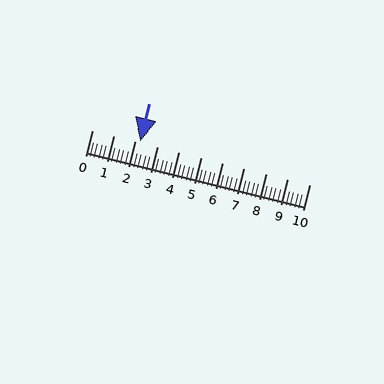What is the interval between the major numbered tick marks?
The major tick marks are spaced 1 units apart.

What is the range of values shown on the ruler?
The ruler shows values from 0 to 10.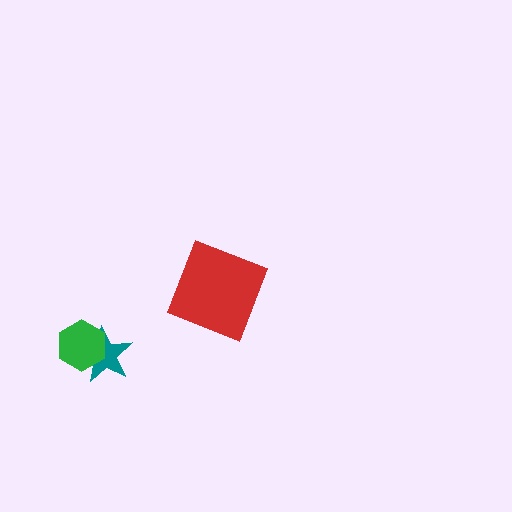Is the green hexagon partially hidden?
No, no other shape covers it.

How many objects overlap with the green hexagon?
1 object overlaps with the green hexagon.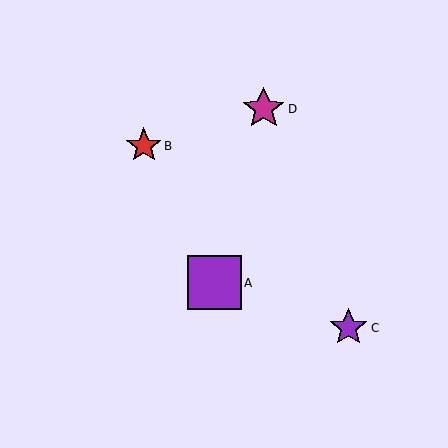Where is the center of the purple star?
The center of the purple star is at (349, 327).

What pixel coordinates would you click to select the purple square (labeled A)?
Click at (214, 283) to select the purple square A.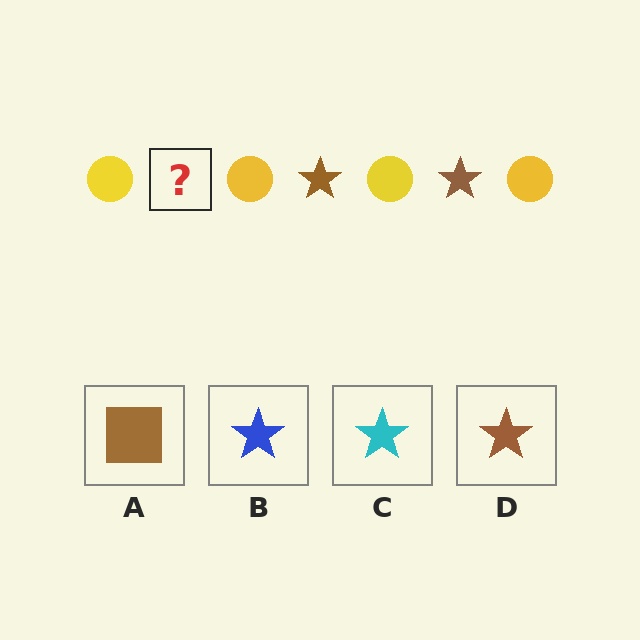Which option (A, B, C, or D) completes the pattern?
D.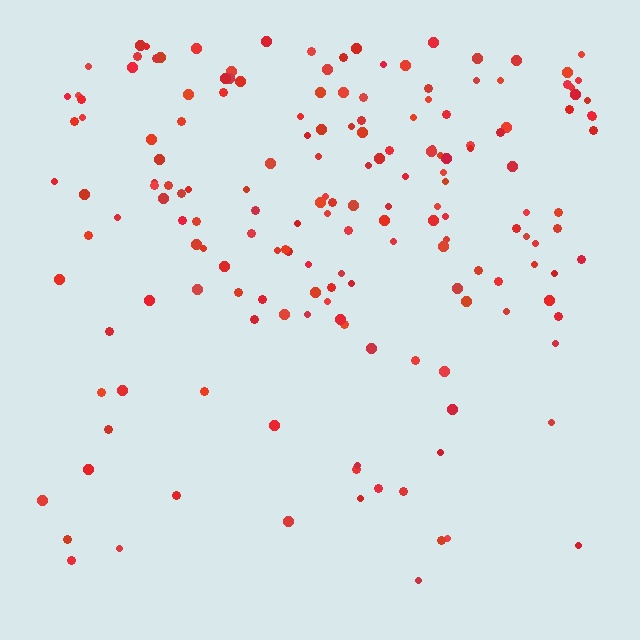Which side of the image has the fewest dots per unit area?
The bottom.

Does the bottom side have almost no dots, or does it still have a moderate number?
Still a moderate number, just noticeably fewer than the top.